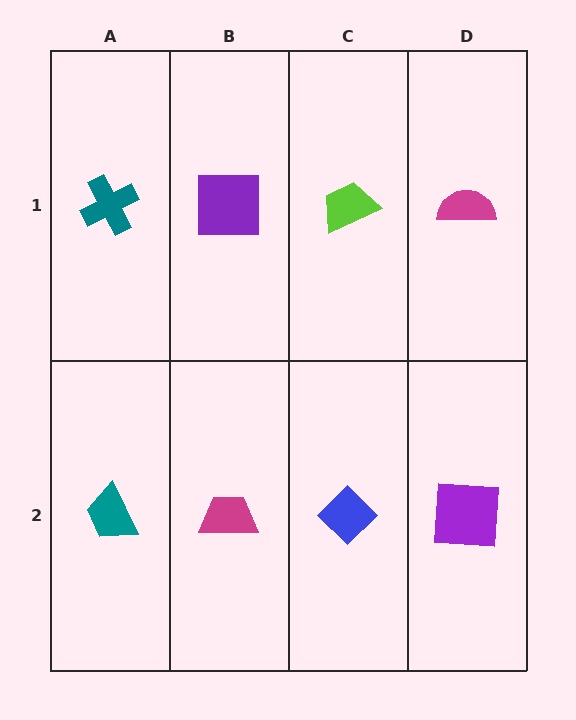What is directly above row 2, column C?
A lime trapezoid.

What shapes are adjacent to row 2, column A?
A teal cross (row 1, column A), a magenta trapezoid (row 2, column B).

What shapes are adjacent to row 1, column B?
A magenta trapezoid (row 2, column B), a teal cross (row 1, column A), a lime trapezoid (row 1, column C).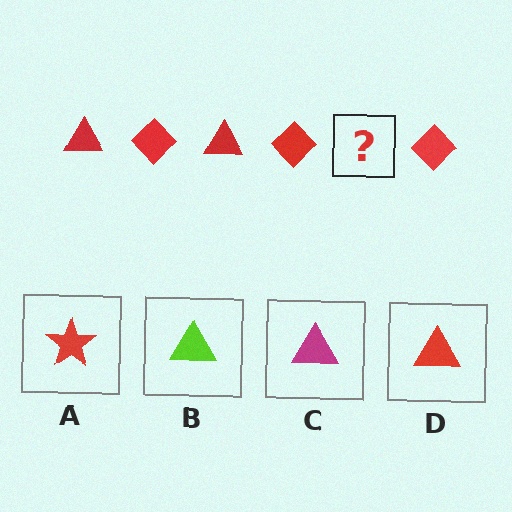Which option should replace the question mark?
Option D.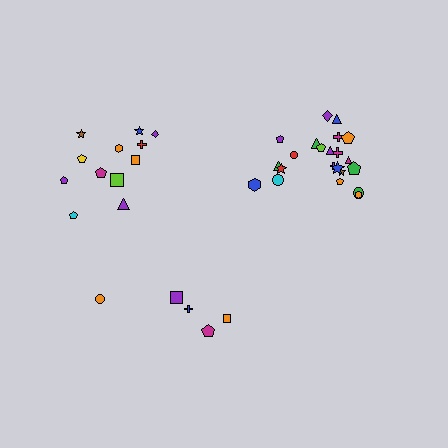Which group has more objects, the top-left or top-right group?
The top-right group.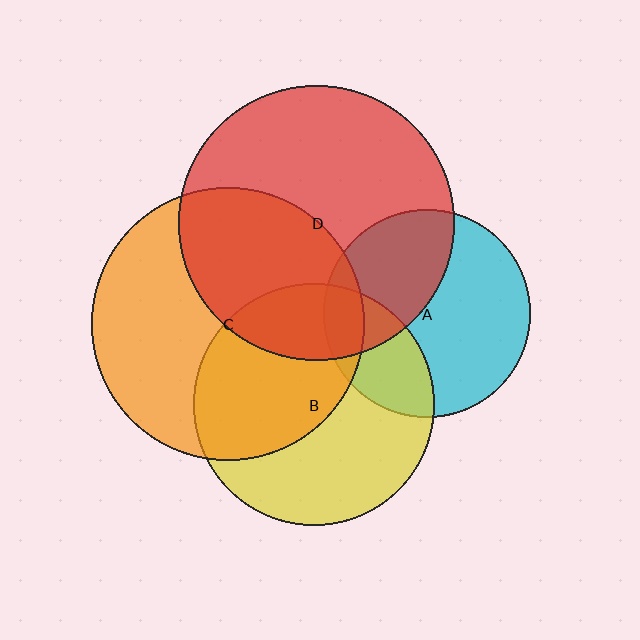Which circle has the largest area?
Circle D (red).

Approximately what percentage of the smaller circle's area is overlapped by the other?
Approximately 40%.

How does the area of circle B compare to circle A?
Approximately 1.4 times.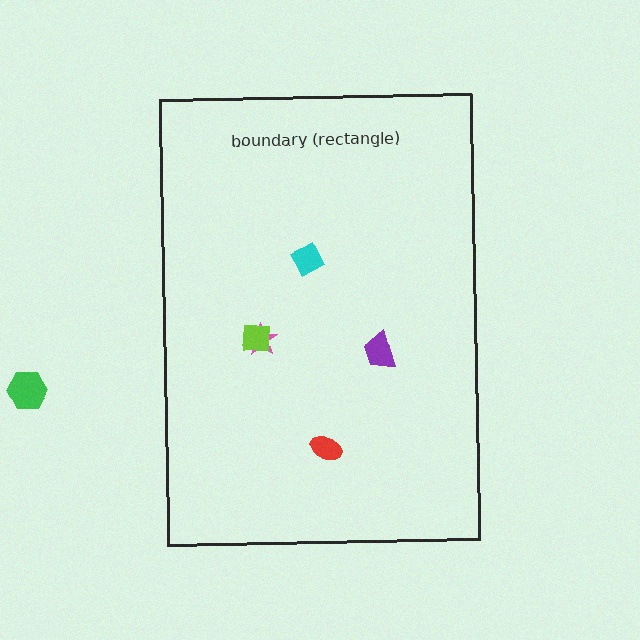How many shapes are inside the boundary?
5 inside, 1 outside.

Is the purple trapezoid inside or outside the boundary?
Inside.